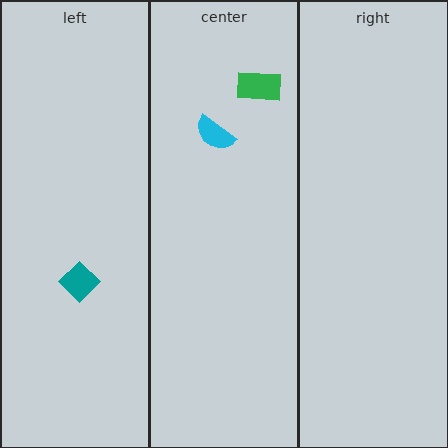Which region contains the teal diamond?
The left region.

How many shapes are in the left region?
1.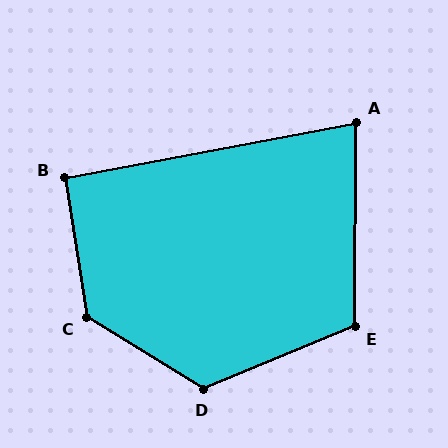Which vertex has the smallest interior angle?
A, at approximately 79 degrees.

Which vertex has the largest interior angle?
C, at approximately 130 degrees.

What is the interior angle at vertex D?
Approximately 126 degrees (obtuse).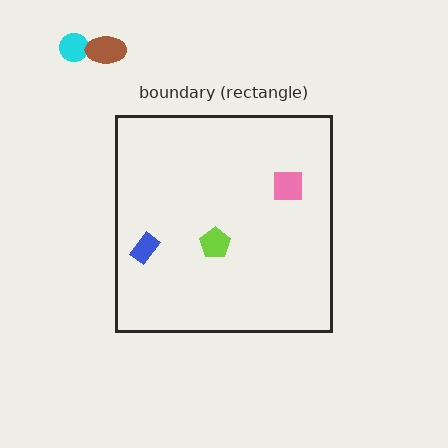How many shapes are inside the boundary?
3 inside, 2 outside.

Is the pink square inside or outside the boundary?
Inside.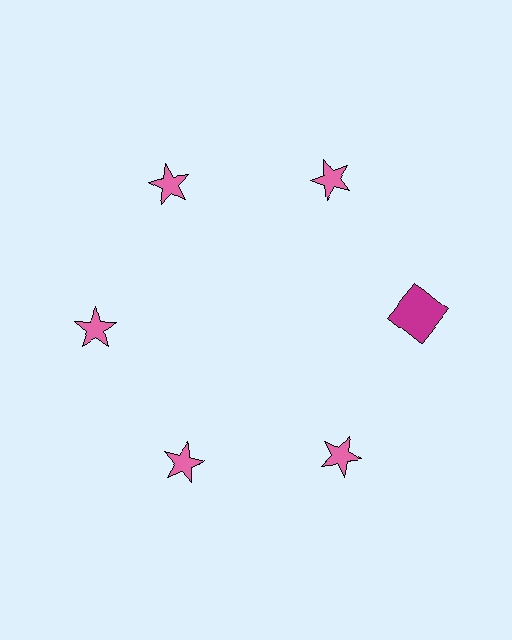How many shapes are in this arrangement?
There are 6 shapes arranged in a ring pattern.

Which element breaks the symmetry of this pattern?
The magenta square at roughly the 3 o'clock position breaks the symmetry. All other shapes are pink stars.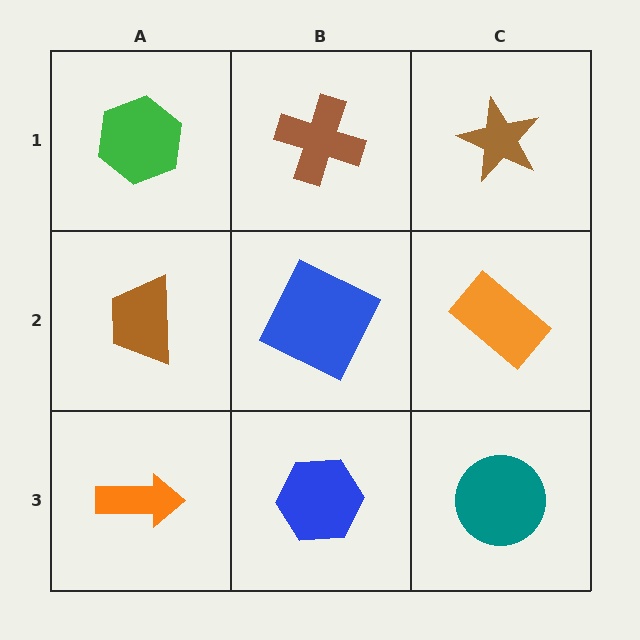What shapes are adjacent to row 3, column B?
A blue square (row 2, column B), an orange arrow (row 3, column A), a teal circle (row 3, column C).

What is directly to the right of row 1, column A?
A brown cross.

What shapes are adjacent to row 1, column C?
An orange rectangle (row 2, column C), a brown cross (row 1, column B).